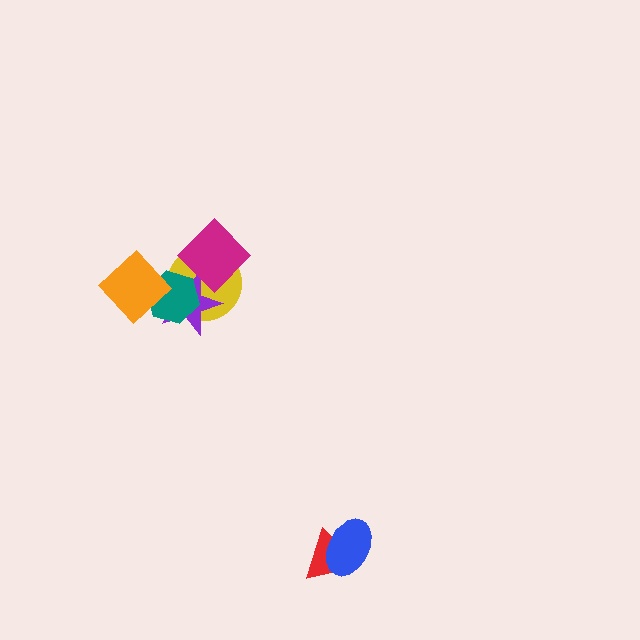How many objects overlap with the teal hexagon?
3 objects overlap with the teal hexagon.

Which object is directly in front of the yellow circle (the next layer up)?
The purple star is directly in front of the yellow circle.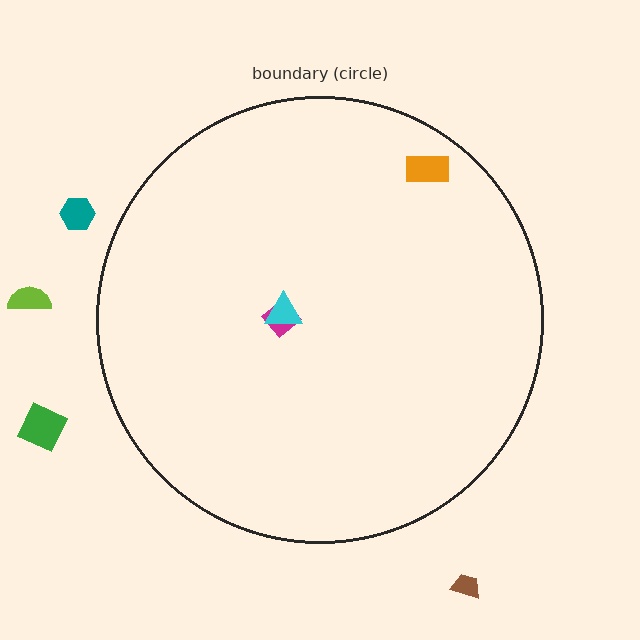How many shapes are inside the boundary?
3 inside, 4 outside.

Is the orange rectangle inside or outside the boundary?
Inside.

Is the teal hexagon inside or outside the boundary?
Outside.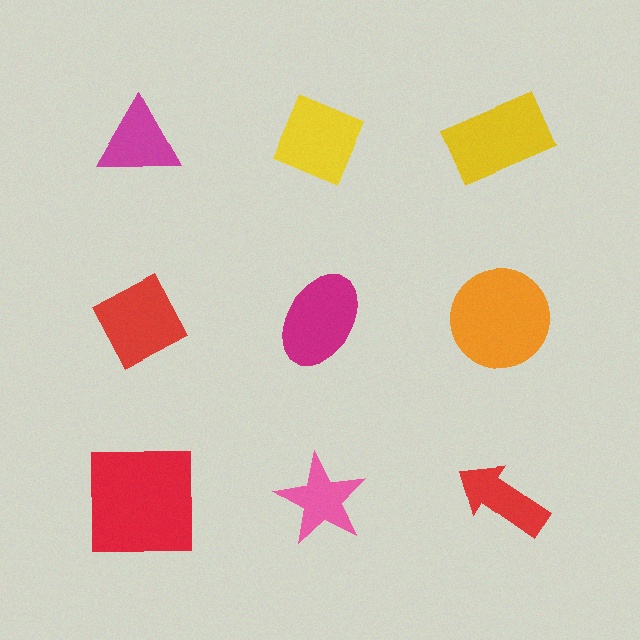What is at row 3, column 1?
A red square.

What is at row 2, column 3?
An orange circle.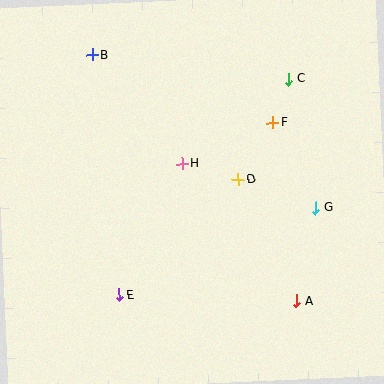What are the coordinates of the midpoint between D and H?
The midpoint between D and H is at (210, 172).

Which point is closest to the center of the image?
Point H at (182, 164) is closest to the center.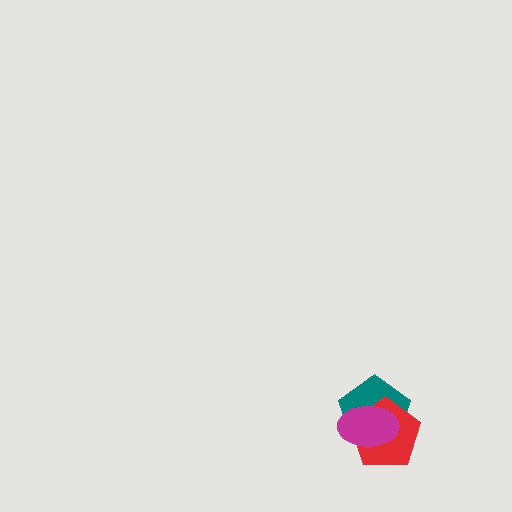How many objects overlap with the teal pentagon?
2 objects overlap with the teal pentagon.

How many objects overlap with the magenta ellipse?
2 objects overlap with the magenta ellipse.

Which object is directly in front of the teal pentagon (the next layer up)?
The red pentagon is directly in front of the teal pentagon.